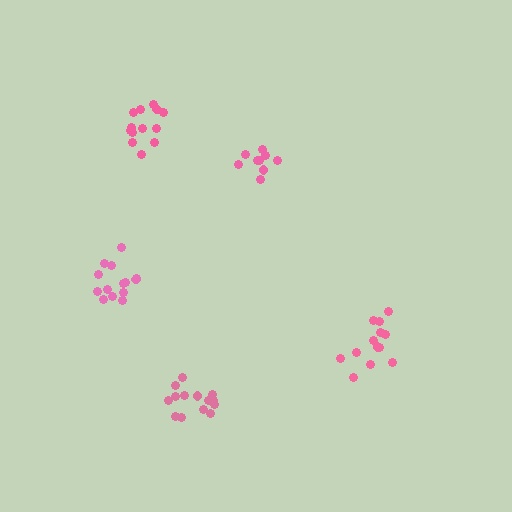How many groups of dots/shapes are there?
There are 5 groups.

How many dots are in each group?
Group 1: 13 dots, Group 2: 13 dots, Group 3: 9 dots, Group 4: 14 dots, Group 5: 14 dots (63 total).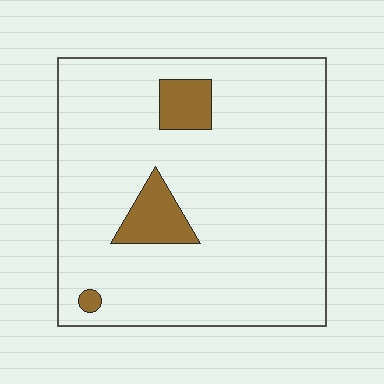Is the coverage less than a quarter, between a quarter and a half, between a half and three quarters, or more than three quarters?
Less than a quarter.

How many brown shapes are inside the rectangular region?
3.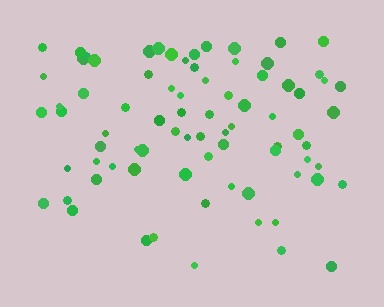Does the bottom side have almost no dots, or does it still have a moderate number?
Still a moderate number, just noticeably fewer than the top.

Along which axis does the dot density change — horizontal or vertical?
Vertical.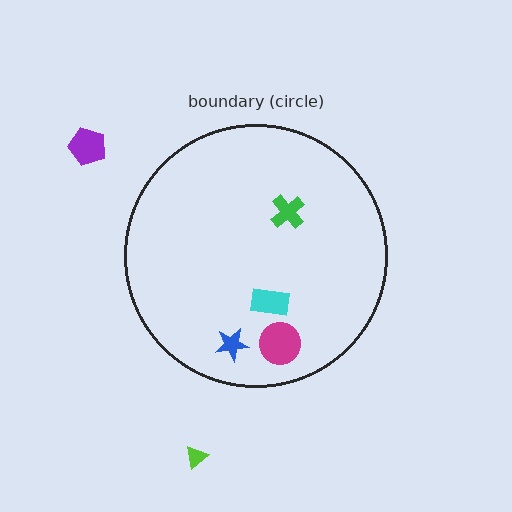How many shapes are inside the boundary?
4 inside, 2 outside.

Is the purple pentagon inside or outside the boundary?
Outside.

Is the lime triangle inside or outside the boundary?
Outside.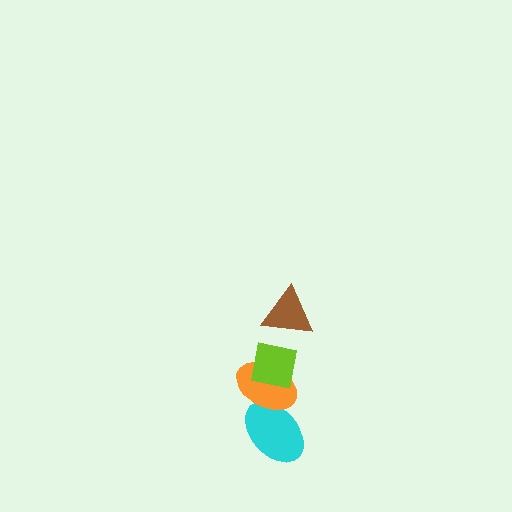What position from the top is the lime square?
The lime square is 2nd from the top.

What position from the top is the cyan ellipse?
The cyan ellipse is 4th from the top.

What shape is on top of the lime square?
The brown triangle is on top of the lime square.